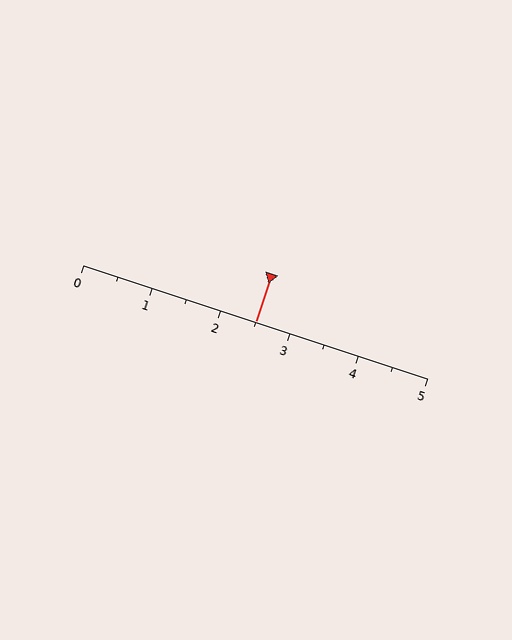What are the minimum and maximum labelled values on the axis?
The axis runs from 0 to 5.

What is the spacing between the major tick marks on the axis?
The major ticks are spaced 1 apart.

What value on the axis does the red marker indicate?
The marker indicates approximately 2.5.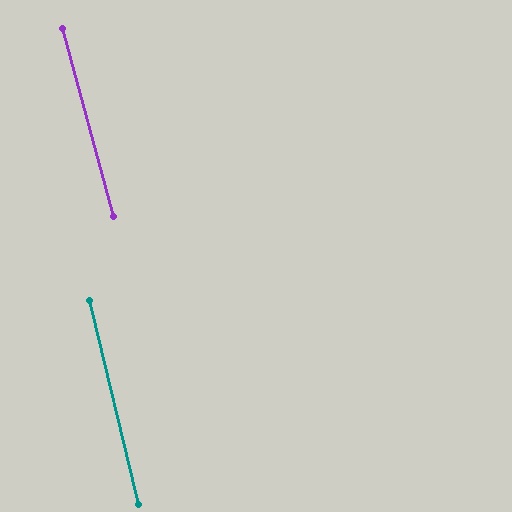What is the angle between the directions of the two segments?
Approximately 2 degrees.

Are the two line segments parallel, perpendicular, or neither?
Parallel — their directions differ by only 1.7°.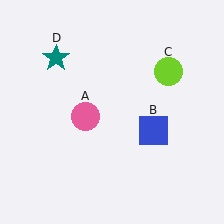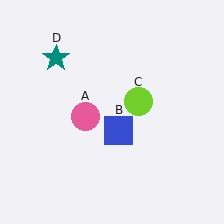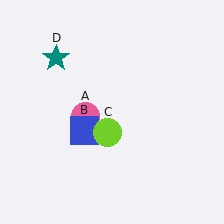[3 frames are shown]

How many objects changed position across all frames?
2 objects changed position: blue square (object B), lime circle (object C).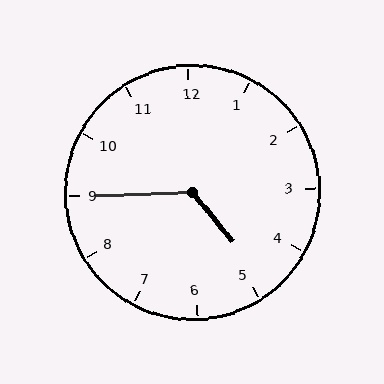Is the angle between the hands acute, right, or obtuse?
It is obtuse.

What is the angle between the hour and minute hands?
Approximately 128 degrees.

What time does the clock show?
4:45.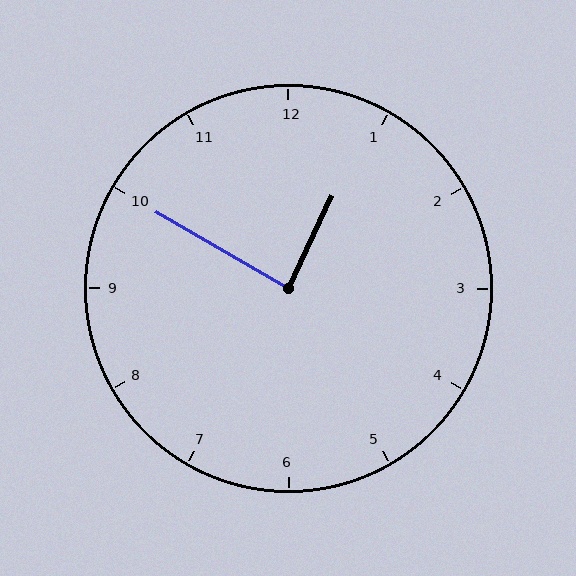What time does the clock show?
12:50.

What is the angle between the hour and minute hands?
Approximately 85 degrees.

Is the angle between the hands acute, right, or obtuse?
It is right.